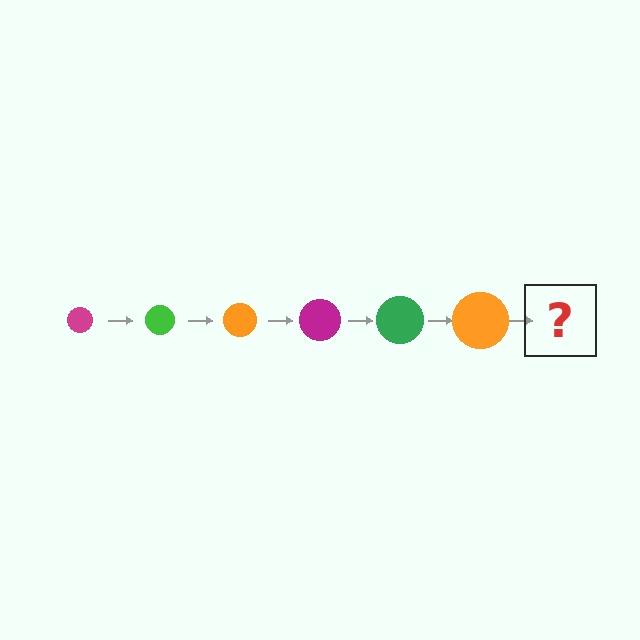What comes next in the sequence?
The next element should be a magenta circle, larger than the previous one.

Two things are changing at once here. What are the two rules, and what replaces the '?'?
The two rules are that the circle grows larger each step and the color cycles through magenta, green, and orange. The '?' should be a magenta circle, larger than the previous one.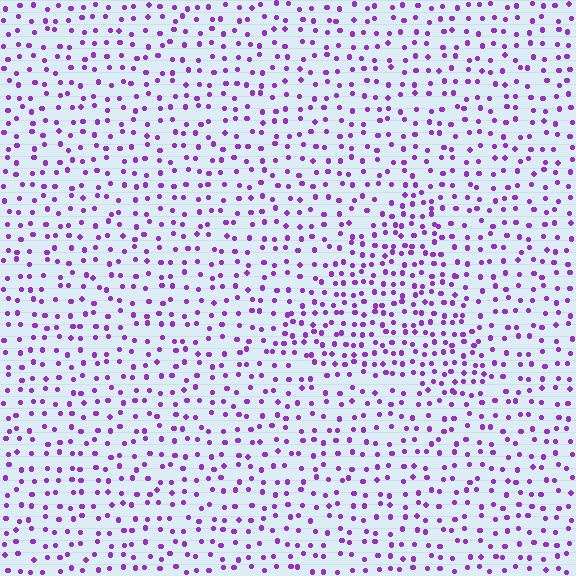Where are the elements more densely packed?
The elements are more densely packed inside the triangle boundary.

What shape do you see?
I see a triangle.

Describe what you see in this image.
The image contains small purple elements arranged at two different densities. A triangle-shaped region is visible where the elements are more densely packed than the surrounding area.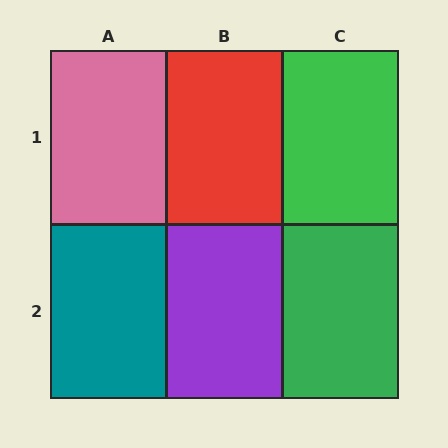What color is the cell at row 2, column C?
Green.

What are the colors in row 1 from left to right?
Pink, red, green.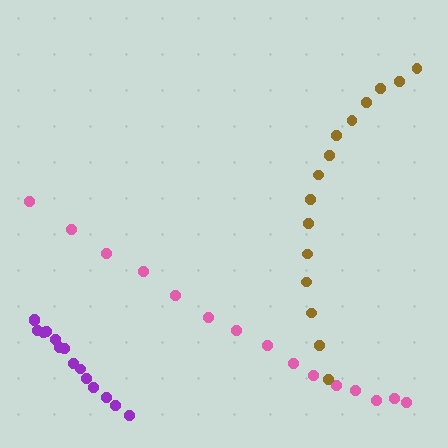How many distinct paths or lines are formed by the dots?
There are 3 distinct paths.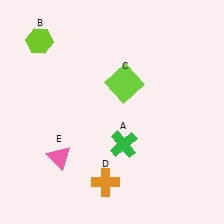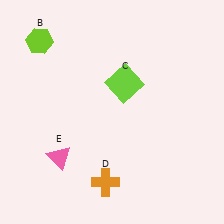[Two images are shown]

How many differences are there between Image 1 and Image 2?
There is 1 difference between the two images.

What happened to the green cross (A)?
The green cross (A) was removed in Image 2. It was in the bottom-right area of Image 1.